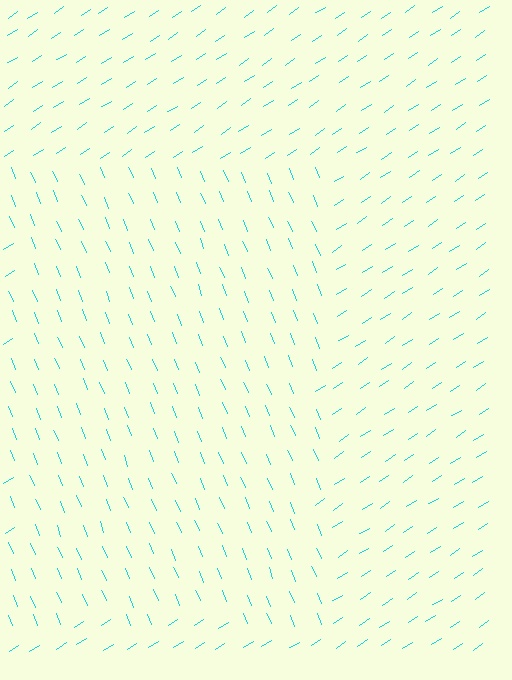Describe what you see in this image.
The image is filled with small cyan line segments. A rectangle region in the image has lines oriented differently from the surrounding lines, creating a visible texture boundary.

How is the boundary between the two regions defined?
The boundary is defined purely by a change in line orientation (approximately 79 degrees difference). All lines are the same color and thickness.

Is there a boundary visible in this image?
Yes, there is a texture boundary formed by a change in line orientation.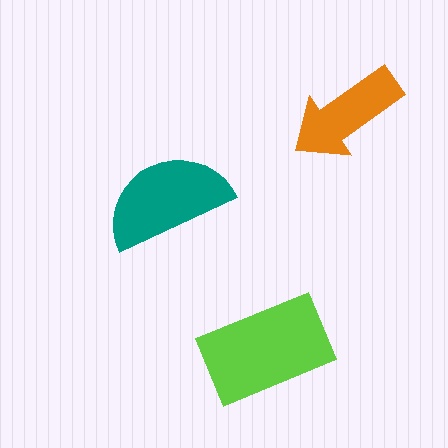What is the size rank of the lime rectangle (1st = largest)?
1st.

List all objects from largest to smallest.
The lime rectangle, the teal semicircle, the orange arrow.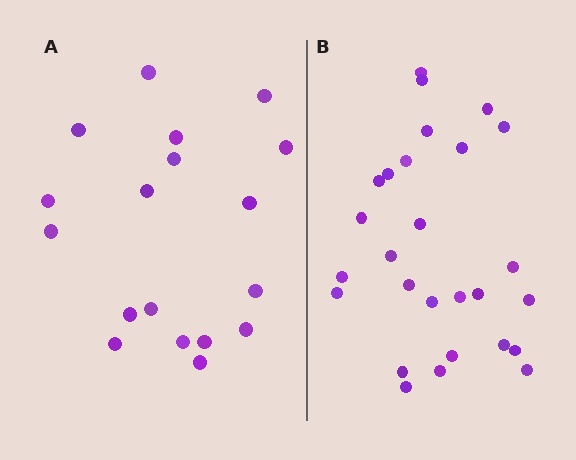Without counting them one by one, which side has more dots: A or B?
Region B (the right region) has more dots.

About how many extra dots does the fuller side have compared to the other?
Region B has roughly 8 or so more dots than region A.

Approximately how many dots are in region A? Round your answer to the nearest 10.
About 20 dots. (The exact count is 18, which rounds to 20.)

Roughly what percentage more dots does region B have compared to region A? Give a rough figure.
About 50% more.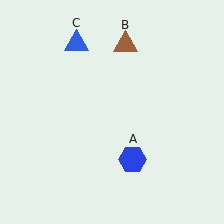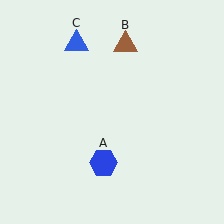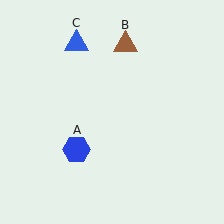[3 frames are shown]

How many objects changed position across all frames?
1 object changed position: blue hexagon (object A).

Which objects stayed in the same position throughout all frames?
Brown triangle (object B) and blue triangle (object C) remained stationary.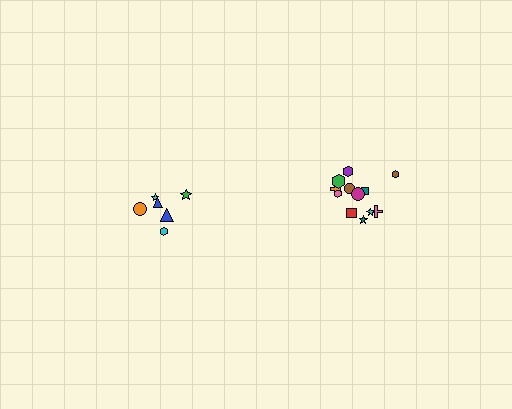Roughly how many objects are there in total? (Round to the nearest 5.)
Roughly 20 objects in total.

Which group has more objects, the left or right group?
The right group.